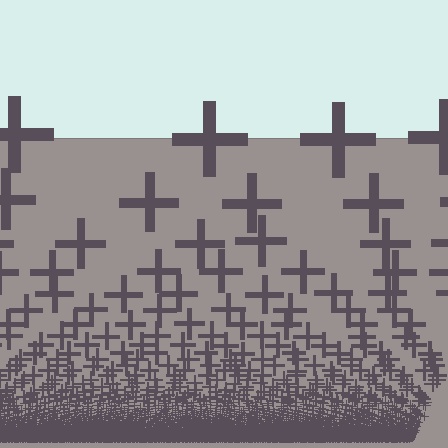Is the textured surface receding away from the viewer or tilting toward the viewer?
The surface appears to tilt toward the viewer. Texture elements get larger and sparser toward the top.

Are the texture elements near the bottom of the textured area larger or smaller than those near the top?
Smaller. The gradient is inverted — elements near the bottom are smaller and denser.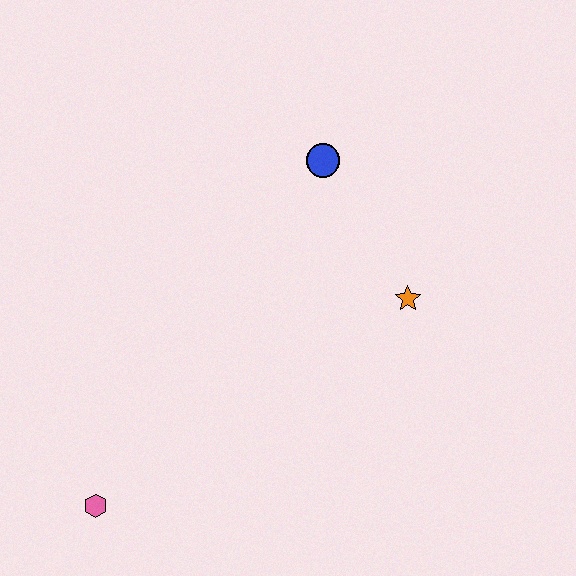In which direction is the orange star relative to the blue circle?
The orange star is below the blue circle.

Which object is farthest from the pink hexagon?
The blue circle is farthest from the pink hexagon.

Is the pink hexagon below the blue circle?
Yes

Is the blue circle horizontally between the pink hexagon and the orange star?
Yes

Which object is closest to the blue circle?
The orange star is closest to the blue circle.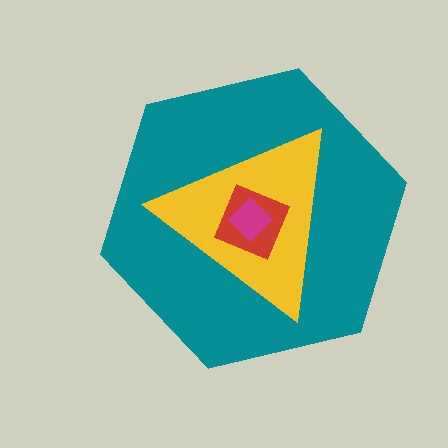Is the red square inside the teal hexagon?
Yes.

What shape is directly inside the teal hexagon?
The yellow triangle.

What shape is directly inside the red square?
The magenta diamond.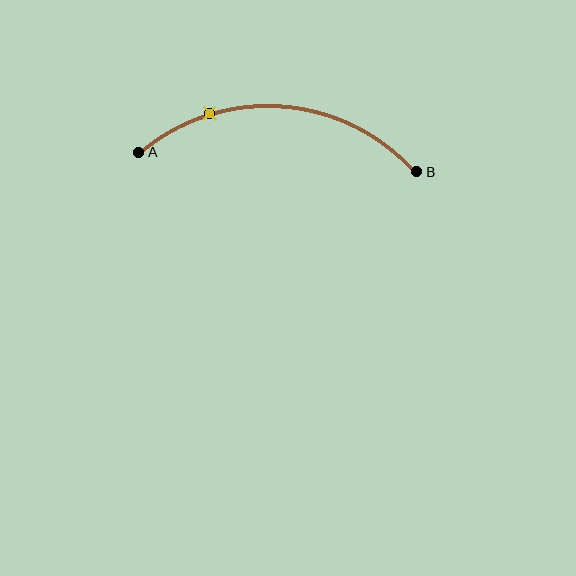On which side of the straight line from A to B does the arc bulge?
The arc bulges above the straight line connecting A and B.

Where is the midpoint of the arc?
The arc midpoint is the point on the curve farthest from the straight line joining A and B. It sits above that line.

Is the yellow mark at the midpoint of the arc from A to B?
No. The yellow mark lies on the arc but is closer to endpoint A. The arc midpoint would be at the point on the curve equidistant along the arc from both A and B.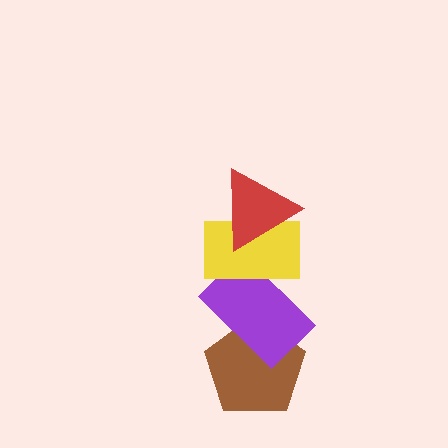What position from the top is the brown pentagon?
The brown pentagon is 4th from the top.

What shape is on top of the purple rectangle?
The yellow rectangle is on top of the purple rectangle.